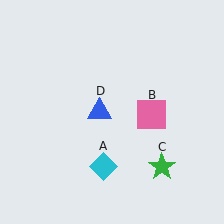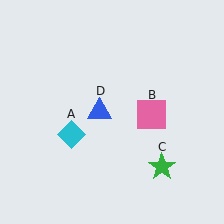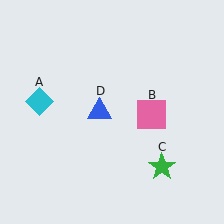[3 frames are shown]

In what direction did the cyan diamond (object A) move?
The cyan diamond (object A) moved up and to the left.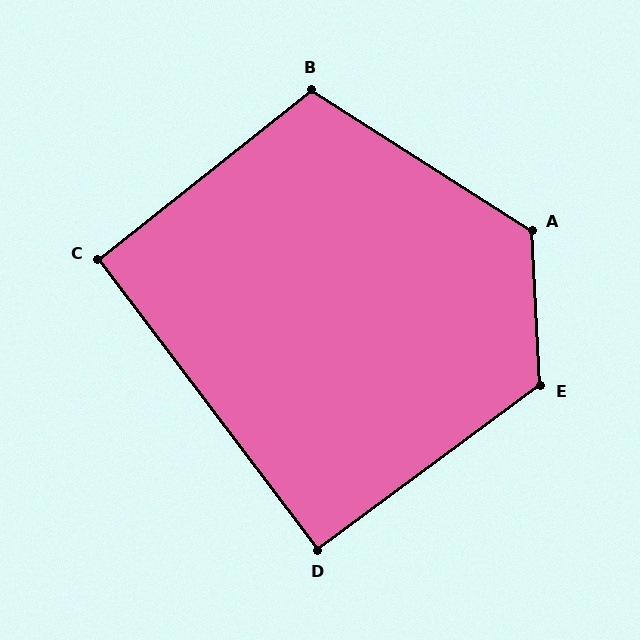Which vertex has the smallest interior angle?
D, at approximately 91 degrees.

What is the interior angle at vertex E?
Approximately 123 degrees (obtuse).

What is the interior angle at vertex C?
Approximately 91 degrees (approximately right).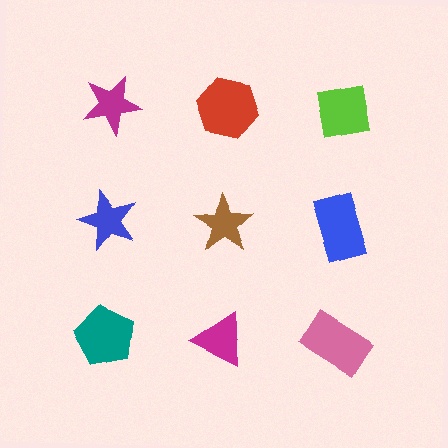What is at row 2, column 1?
A blue star.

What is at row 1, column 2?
A red hexagon.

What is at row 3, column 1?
A teal pentagon.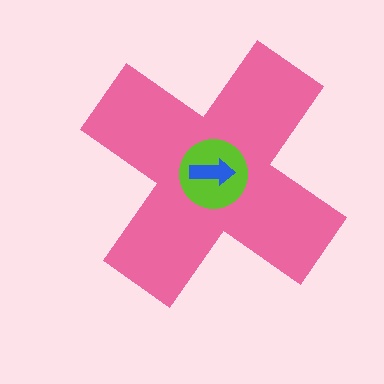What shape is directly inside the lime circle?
The blue arrow.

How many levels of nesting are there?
3.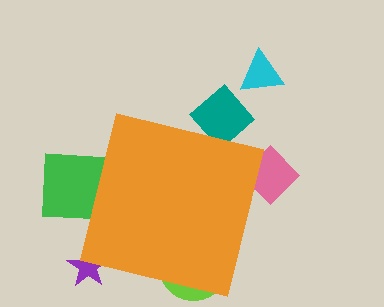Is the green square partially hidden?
Yes, the green square is partially hidden behind the orange square.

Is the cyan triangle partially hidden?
No, the cyan triangle is fully visible.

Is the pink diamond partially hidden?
Yes, the pink diamond is partially hidden behind the orange square.